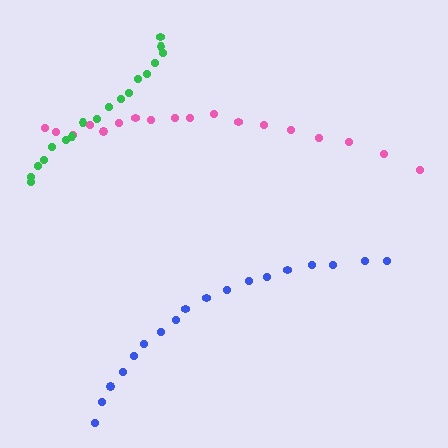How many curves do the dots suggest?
There are 3 distinct paths.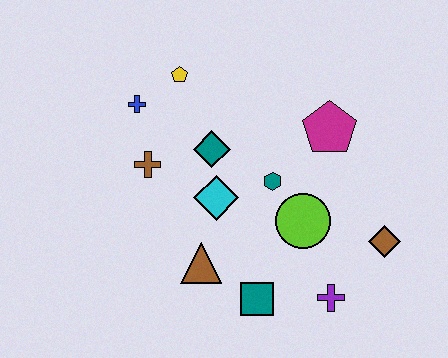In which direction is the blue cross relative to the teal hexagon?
The blue cross is to the left of the teal hexagon.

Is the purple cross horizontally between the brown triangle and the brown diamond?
Yes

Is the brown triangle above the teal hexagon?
No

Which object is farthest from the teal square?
The yellow pentagon is farthest from the teal square.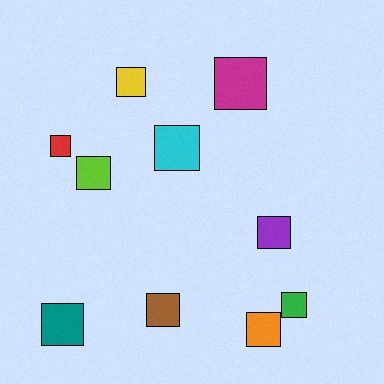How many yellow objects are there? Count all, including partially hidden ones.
There is 1 yellow object.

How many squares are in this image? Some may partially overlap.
There are 10 squares.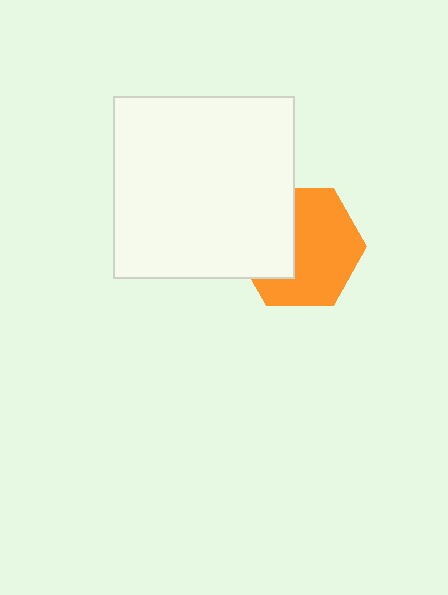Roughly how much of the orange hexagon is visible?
About half of it is visible (roughly 62%).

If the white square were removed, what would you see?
You would see the complete orange hexagon.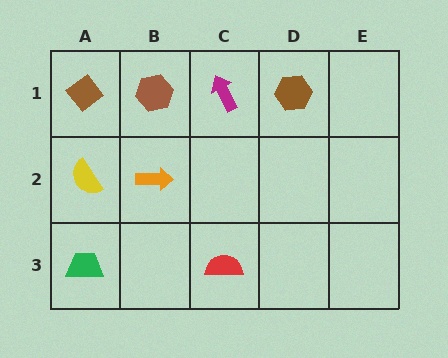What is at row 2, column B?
An orange arrow.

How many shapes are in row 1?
4 shapes.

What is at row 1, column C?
A magenta arrow.